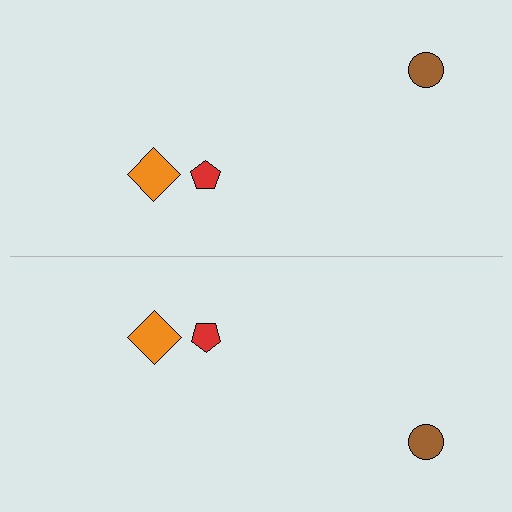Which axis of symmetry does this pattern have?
The pattern has a horizontal axis of symmetry running through the center of the image.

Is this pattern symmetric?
Yes, this pattern has bilateral (reflection) symmetry.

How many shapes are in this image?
There are 6 shapes in this image.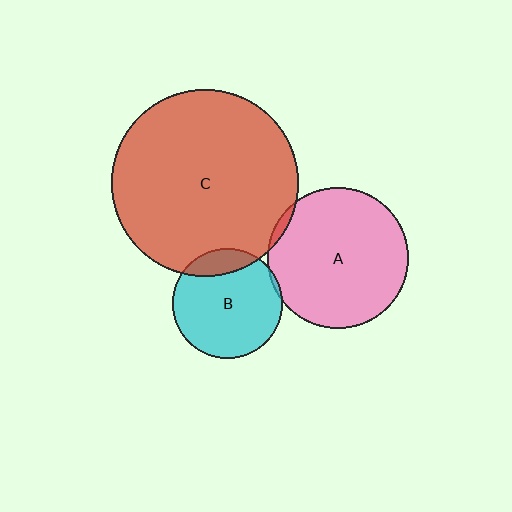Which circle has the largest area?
Circle C (red).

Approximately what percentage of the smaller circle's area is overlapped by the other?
Approximately 5%.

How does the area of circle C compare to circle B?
Approximately 2.9 times.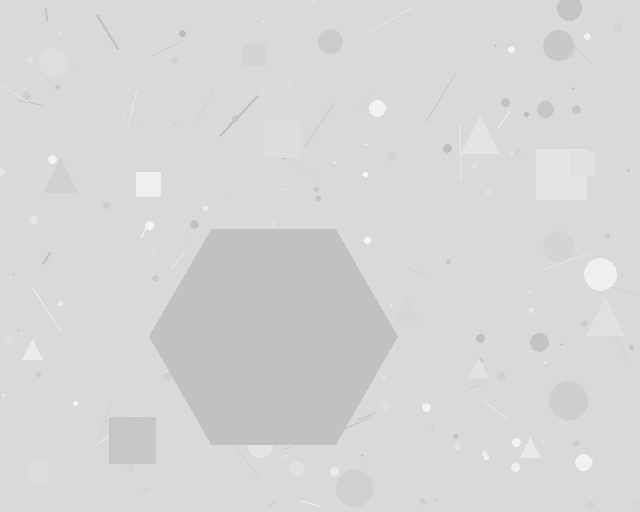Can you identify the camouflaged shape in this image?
The camouflaged shape is a hexagon.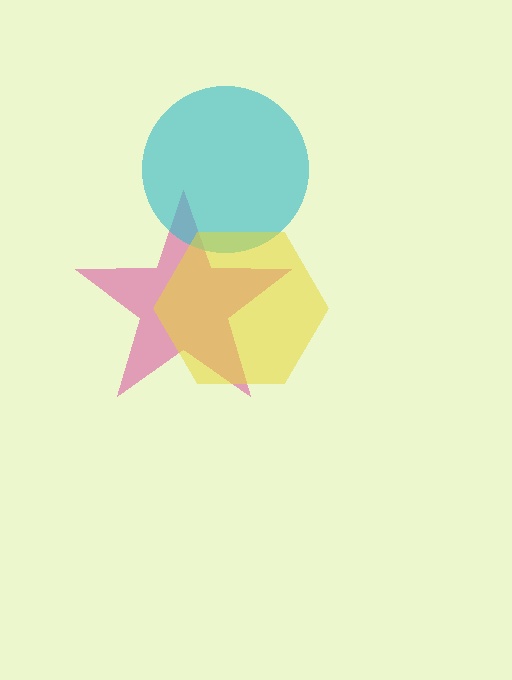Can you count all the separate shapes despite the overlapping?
Yes, there are 3 separate shapes.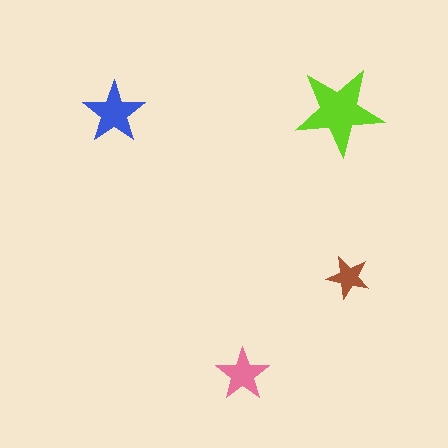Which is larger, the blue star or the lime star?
The lime one.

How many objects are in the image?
There are 4 objects in the image.